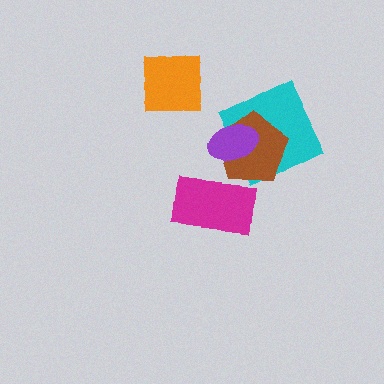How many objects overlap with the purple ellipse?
2 objects overlap with the purple ellipse.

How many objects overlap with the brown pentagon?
3 objects overlap with the brown pentagon.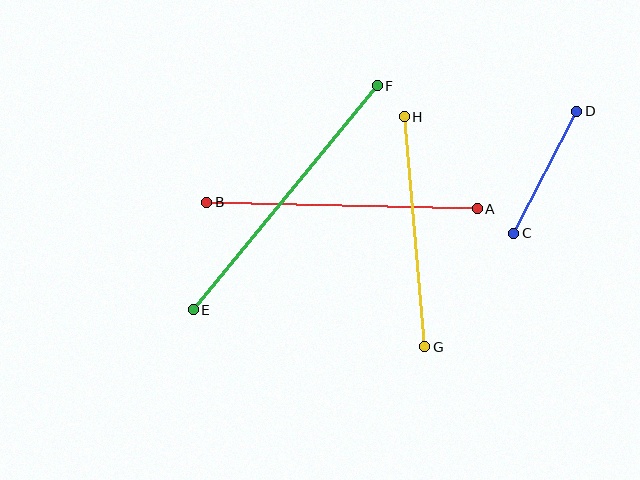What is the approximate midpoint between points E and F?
The midpoint is at approximately (285, 198) pixels.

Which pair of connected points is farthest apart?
Points E and F are farthest apart.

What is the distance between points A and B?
The distance is approximately 270 pixels.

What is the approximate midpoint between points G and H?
The midpoint is at approximately (414, 232) pixels.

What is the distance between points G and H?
The distance is approximately 231 pixels.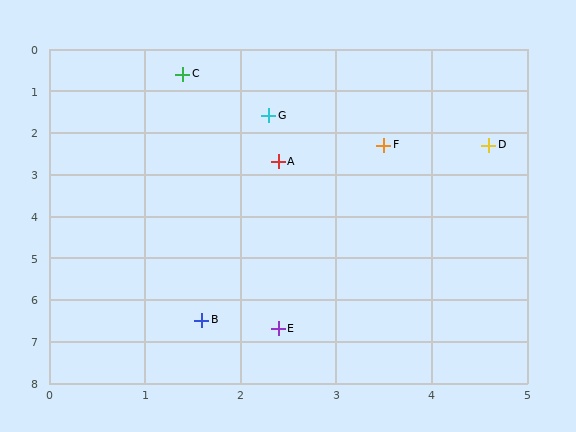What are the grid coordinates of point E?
Point E is at approximately (2.4, 6.7).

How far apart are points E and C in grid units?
Points E and C are about 6.2 grid units apart.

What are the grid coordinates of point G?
Point G is at approximately (2.3, 1.6).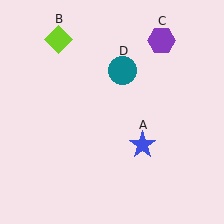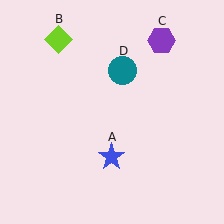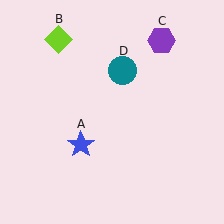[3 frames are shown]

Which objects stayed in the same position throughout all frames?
Lime diamond (object B) and purple hexagon (object C) and teal circle (object D) remained stationary.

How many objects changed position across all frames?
1 object changed position: blue star (object A).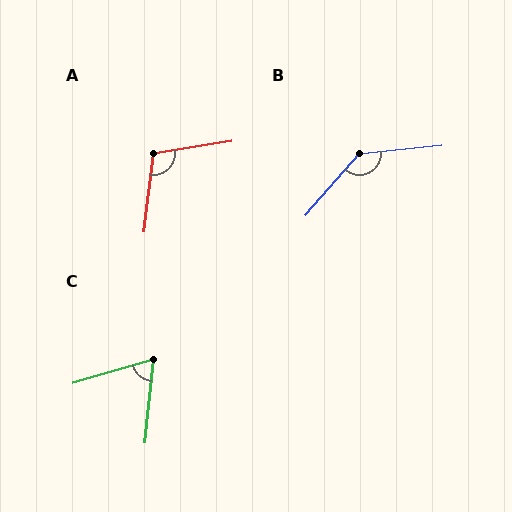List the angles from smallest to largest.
C (68°), A (106°), B (137°).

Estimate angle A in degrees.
Approximately 106 degrees.